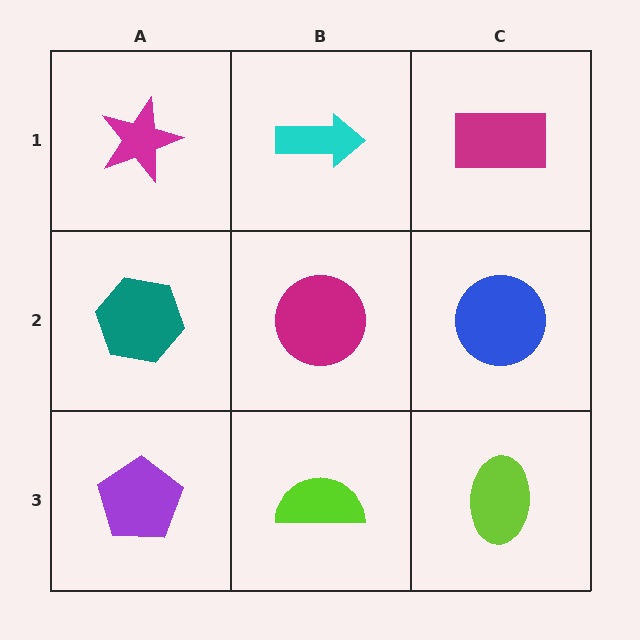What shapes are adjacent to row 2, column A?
A magenta star (row 1, column A), a purple pentagon (row 3, column A), a magenta circle (row 2, column B).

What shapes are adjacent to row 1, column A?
A teal hexagon (row 2, column A), a cyan arrow (row 1, column B).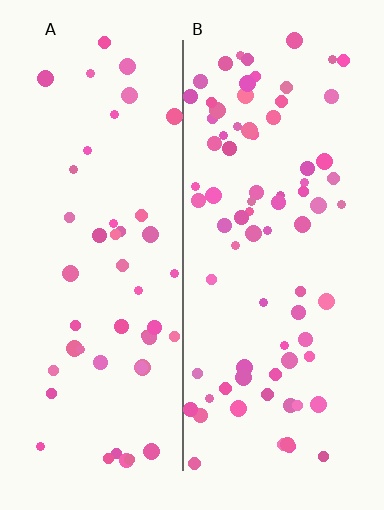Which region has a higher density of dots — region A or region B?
B (the right).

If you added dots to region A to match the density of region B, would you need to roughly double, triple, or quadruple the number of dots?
Approximately double.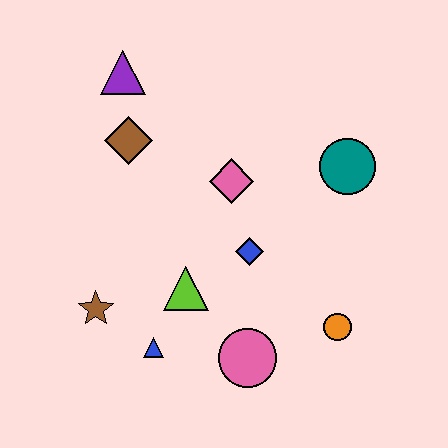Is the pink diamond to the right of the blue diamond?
No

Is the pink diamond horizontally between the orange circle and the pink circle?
No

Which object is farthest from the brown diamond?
The orange circle is farthest from the brown diamond.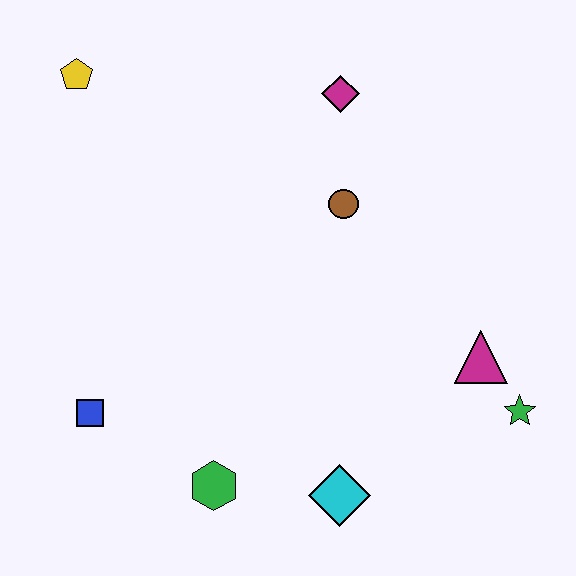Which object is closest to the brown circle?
The magenta diamond is closest to the brown circle.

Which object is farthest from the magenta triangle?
The yellow pentagon is farthest from the magenta triangle.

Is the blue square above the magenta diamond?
No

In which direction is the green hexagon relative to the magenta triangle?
The green hexagon is to the left of the magenta triangle.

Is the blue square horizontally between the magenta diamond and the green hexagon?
No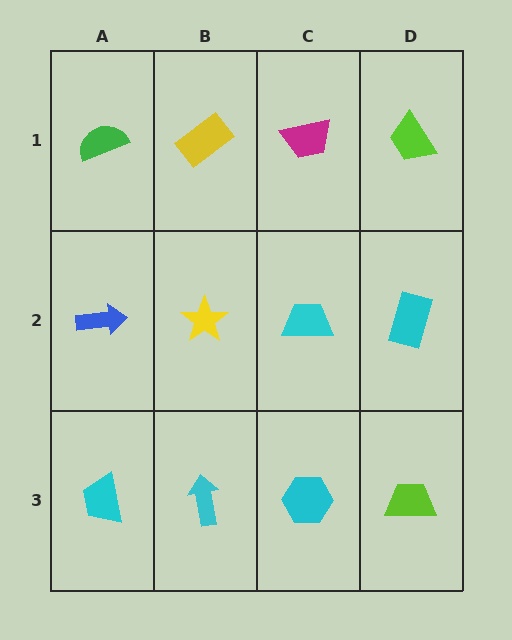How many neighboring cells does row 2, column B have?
4.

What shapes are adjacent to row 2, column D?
A lime trapezoid (row 1, column D), a lime trapezoid (row 3, column D), a cyan trapezoid (row 2, column C).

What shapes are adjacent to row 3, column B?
A yellow star (row 2, column B), a cyan trapezoid (row 3, column A), a cyan hexagon (row 3, column C).